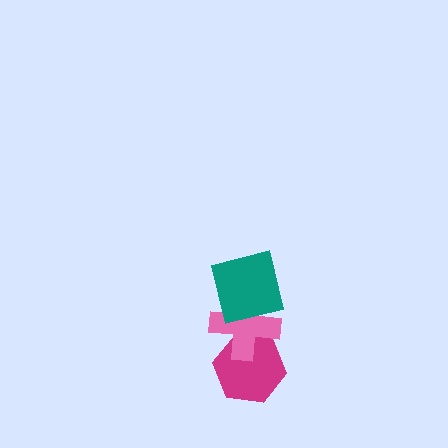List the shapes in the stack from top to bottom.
From top to bottom: the teal square, the pink cross, the magenta hexagon.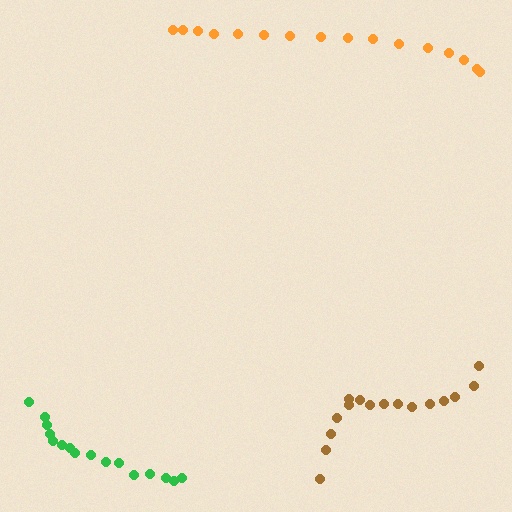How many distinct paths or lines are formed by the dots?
There are 3 distinct paths.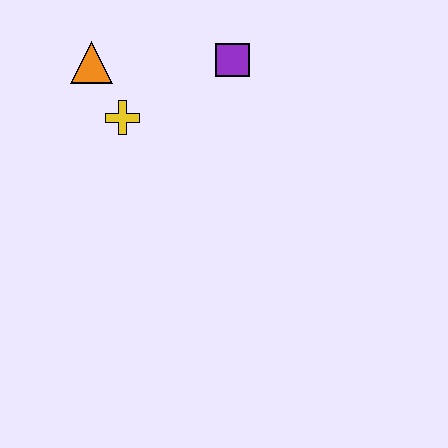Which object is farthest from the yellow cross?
The purple square is farthest from the yellow cross.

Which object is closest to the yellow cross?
The orange triangle is closest to the yellow cross.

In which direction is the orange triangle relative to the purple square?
The orange triangle is to the left of the purple square.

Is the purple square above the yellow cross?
Yes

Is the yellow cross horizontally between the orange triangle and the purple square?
Yes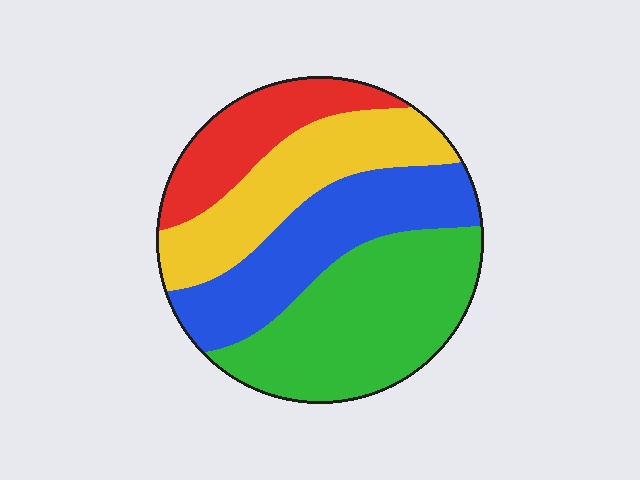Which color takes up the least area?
Red, at roughly 15%.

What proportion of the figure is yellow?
Yellow covers about 25% of the figure.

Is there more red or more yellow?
Yellow.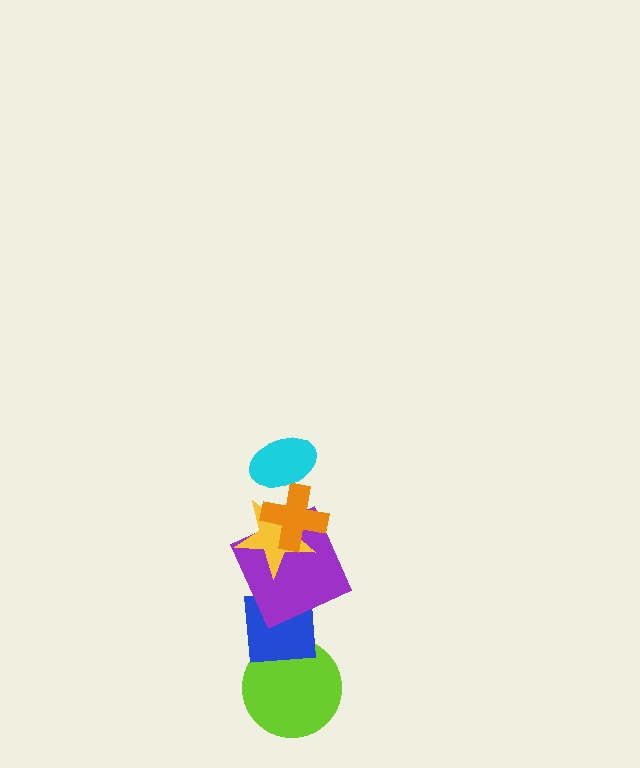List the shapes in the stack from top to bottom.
From top to bottom: the cyan ellipse, the orange cross, the yellow star, the purple square, the blue square, the lime circle.